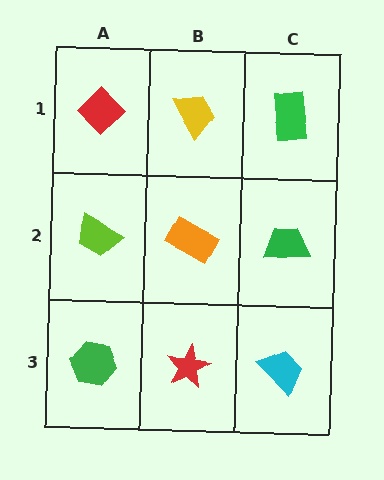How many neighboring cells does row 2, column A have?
3.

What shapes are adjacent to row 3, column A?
A lime trapezoid (row 2, column A), a red star (row 3, column B).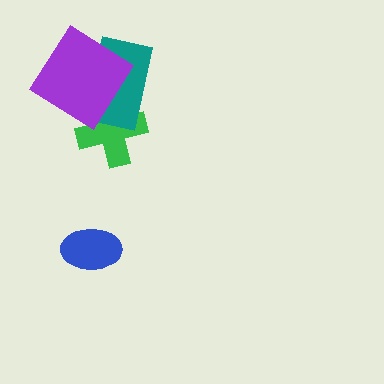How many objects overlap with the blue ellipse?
0 objects overlap with the blue ellipse.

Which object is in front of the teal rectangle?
The purple diamond is in front of the teal rectangle.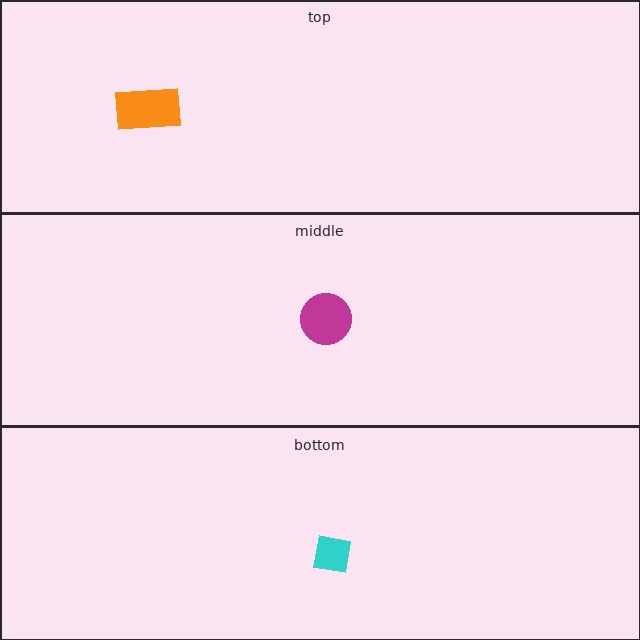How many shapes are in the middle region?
1.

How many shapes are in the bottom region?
1.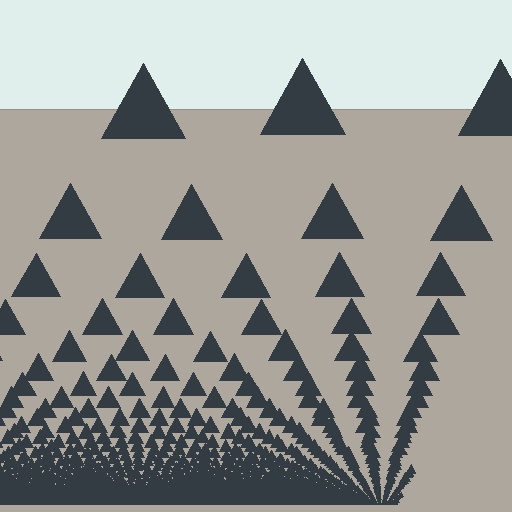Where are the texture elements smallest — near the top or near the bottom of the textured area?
Near the bottom.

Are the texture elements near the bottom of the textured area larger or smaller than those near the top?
Smaller. The gradient is inverted — elements near the bottom are smaller and denser.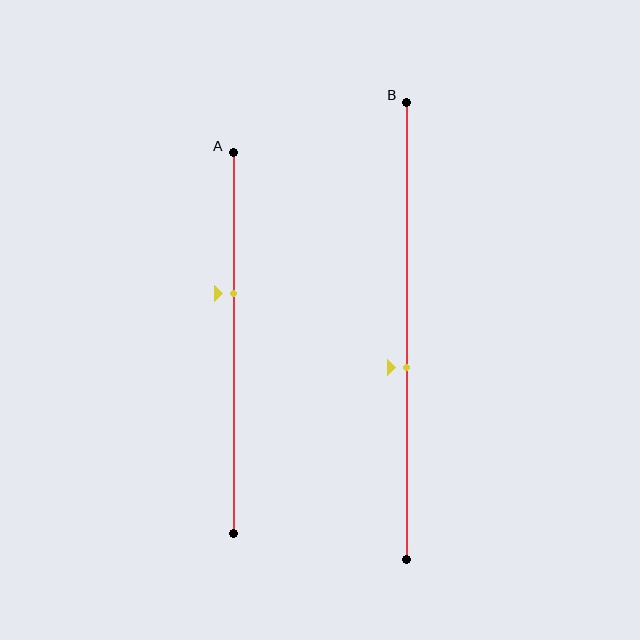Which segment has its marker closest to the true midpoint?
Segment B has its marker closest to the true midpoint.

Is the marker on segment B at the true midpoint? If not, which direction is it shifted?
No, the marker on segment B is shifted downward by about 8% of the segment length.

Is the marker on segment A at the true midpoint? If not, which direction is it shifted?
No, the marker on segment A is shifted upward by about 13% of the segment length.